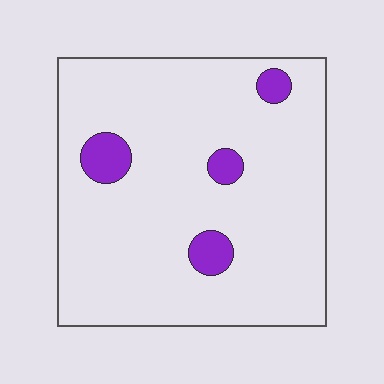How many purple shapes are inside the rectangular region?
4.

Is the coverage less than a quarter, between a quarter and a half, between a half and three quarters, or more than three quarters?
Less than a quarter.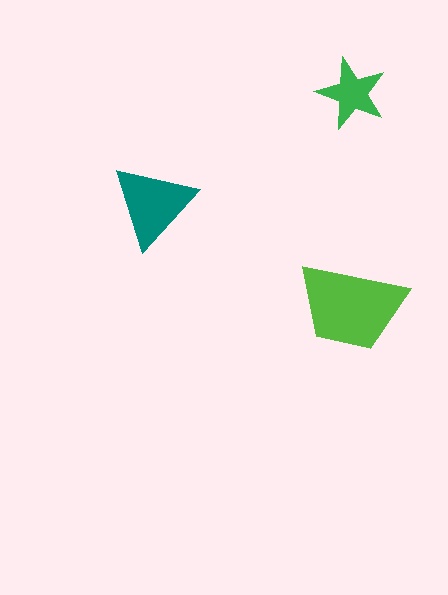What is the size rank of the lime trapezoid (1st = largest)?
1st.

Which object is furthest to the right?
The green star is rightmost.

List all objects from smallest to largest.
The green star, the teal triangle, the lime trapezoid.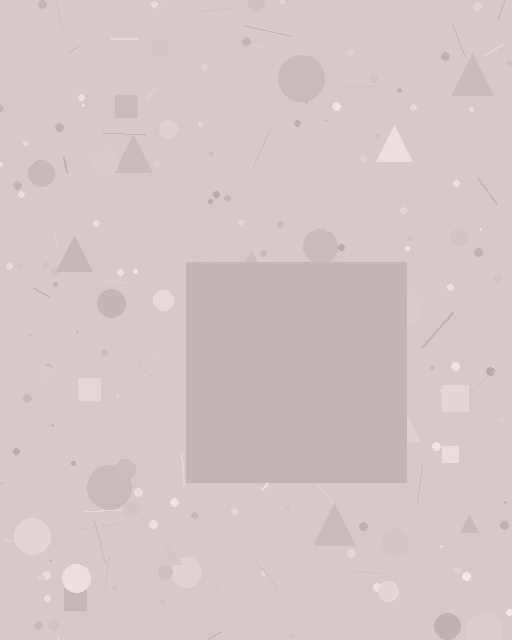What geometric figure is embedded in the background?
A square is embedded in the background.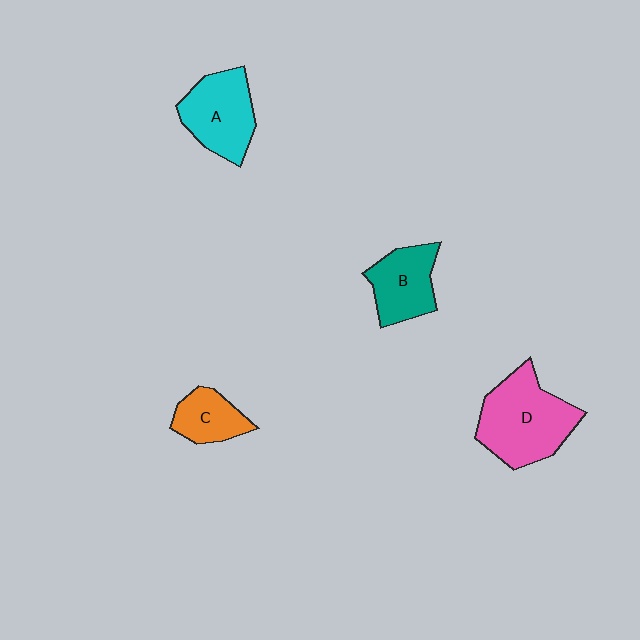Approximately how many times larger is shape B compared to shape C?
Approximately 1.4 times.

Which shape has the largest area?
Shape D (pink).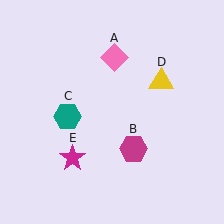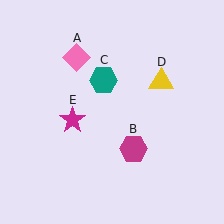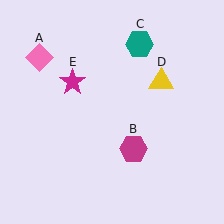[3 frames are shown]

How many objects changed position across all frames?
3 objects changed position: pink diamond (object A), teal hexagon (object C), magenta star (object E).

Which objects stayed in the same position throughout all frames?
Magenta hexagon (object B) and yellow triangle (object D) remained stationary.